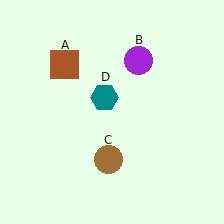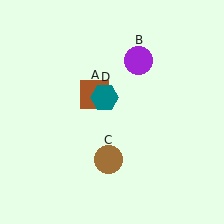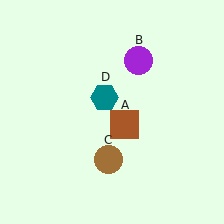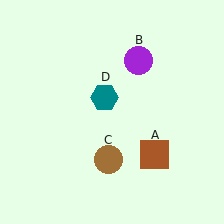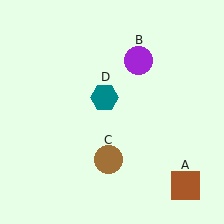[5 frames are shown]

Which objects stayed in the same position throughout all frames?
Purple circle (object B) and brown circle (object C) and teal hexagon (object D) remained stationary.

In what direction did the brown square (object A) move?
The brown square (object A) moved down and to the right.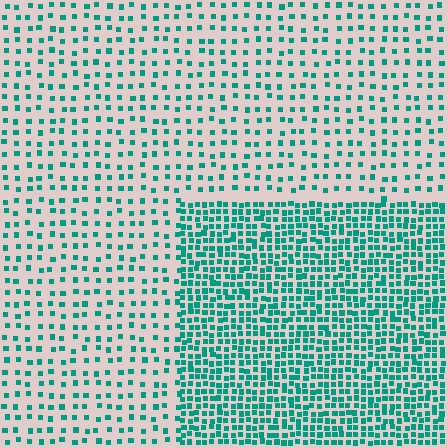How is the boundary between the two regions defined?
The boundary is defined by a change in element density (approximately 2.5x ratio). All elements are the same color, size, and shape.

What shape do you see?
I see a rectangle.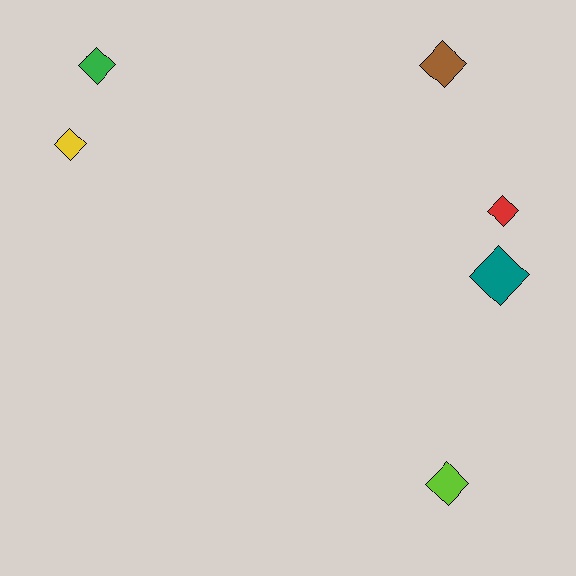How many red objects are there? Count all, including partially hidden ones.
There is 1 red object.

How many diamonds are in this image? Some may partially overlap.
There are 6 diamonds.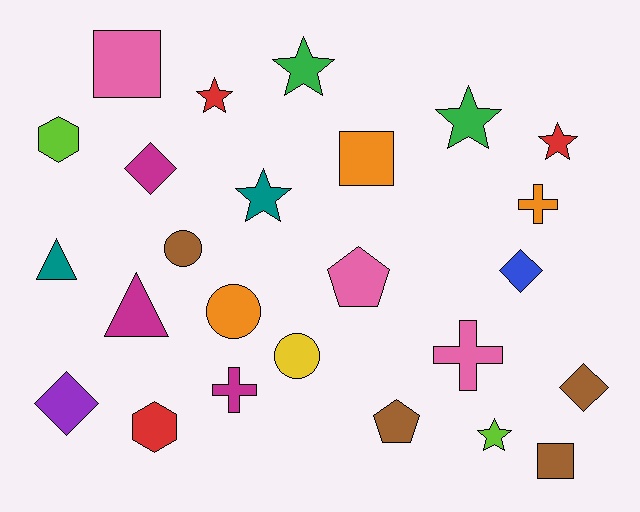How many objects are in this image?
There are 25 objects.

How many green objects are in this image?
There are 2 green objects.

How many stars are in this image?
There are 6 stars.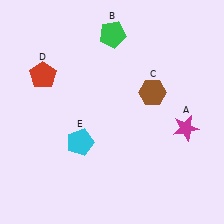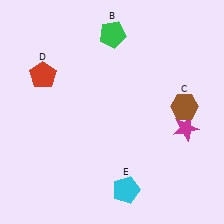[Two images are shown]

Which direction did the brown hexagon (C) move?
The brown hexagon (C) moved right.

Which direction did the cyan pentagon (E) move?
The cyan pentagon (E) moved down.